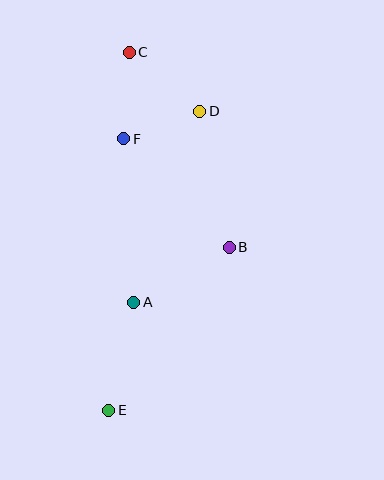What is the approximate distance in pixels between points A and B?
The distance between A and B is approximately 110 pixels.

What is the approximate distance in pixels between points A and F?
The distance between A and F is approximately 164 pixels.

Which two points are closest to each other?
Points D and F are closest to each other.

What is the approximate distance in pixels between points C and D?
The distance between C and D is approximately 92 pixels.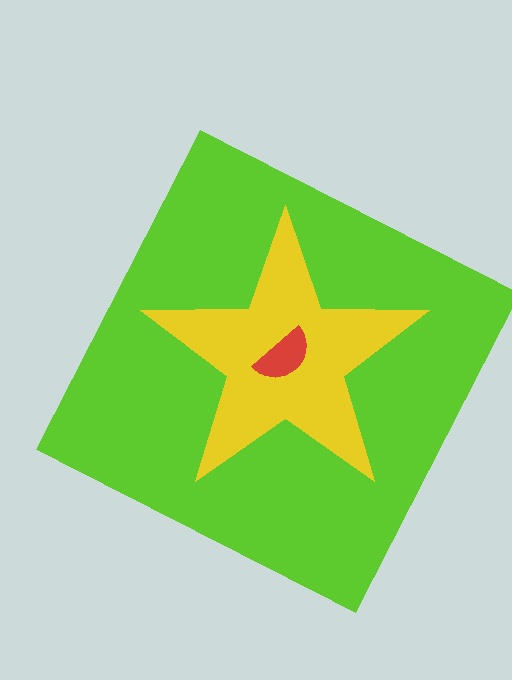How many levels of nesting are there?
3.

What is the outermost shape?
The lime square.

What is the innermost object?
The red semicircle.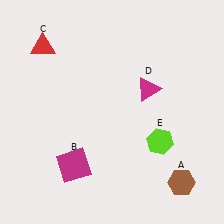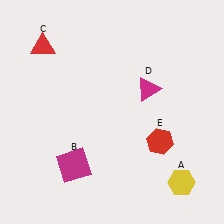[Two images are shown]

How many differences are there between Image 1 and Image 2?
There are 2 differences between the two images.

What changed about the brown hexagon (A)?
In Image 1, A is brown. In Image 2, it changed to yellow.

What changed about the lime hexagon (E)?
In Image 1, E is lime. In Image 2, it changed to red.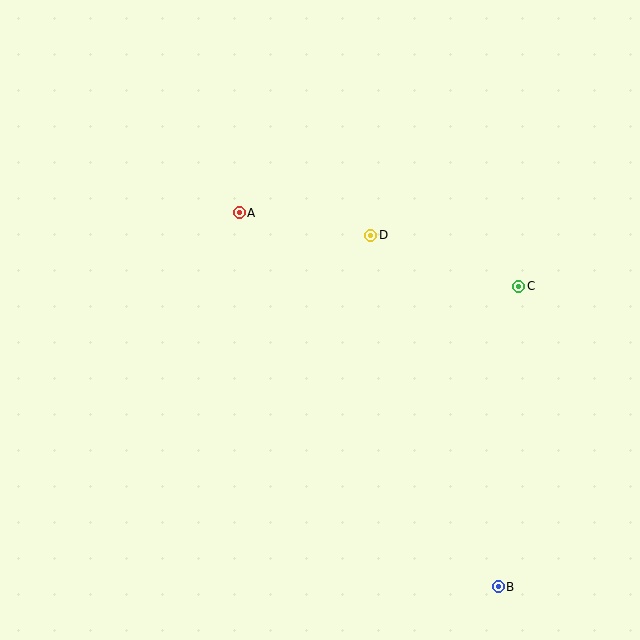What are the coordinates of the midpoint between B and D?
The midpoint between B and D is at (434, 411).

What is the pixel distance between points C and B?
The distance between C and B is 301 pixels.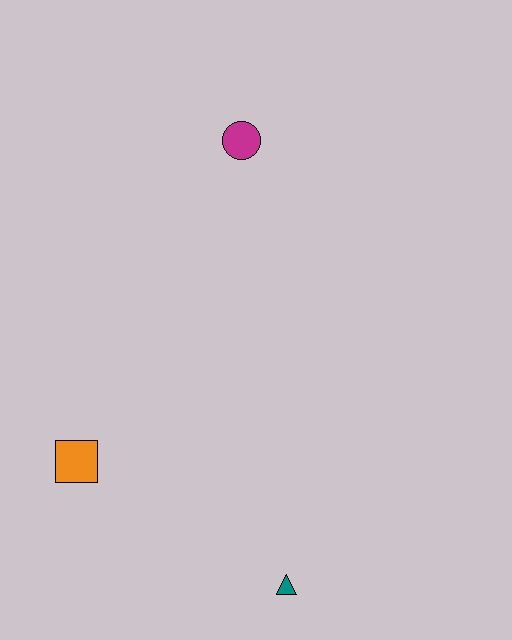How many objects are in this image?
There are 3 objects.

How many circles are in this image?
There is 1 circle.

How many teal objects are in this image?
There is 1 teal object.